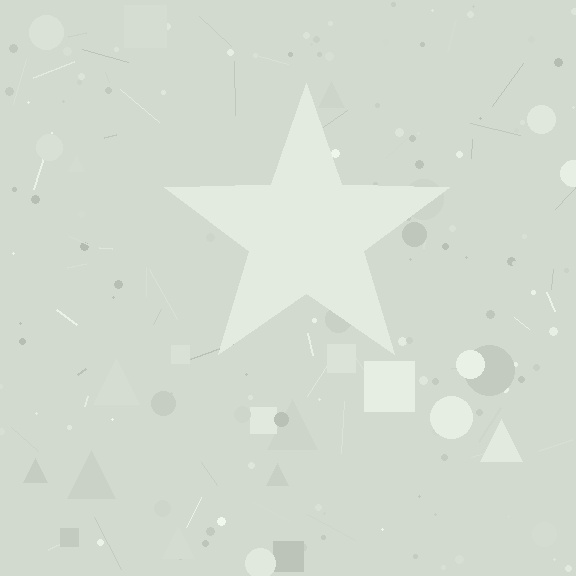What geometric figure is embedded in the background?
A star is embedded in the background.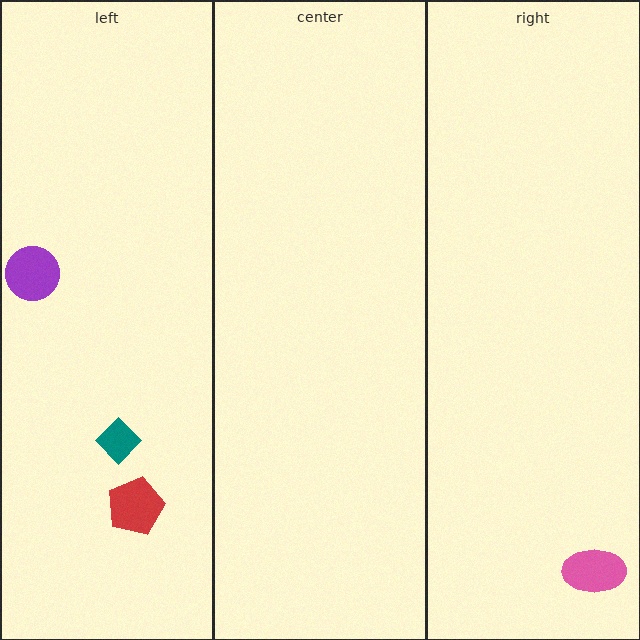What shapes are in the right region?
The pink ellipse.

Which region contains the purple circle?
The left region.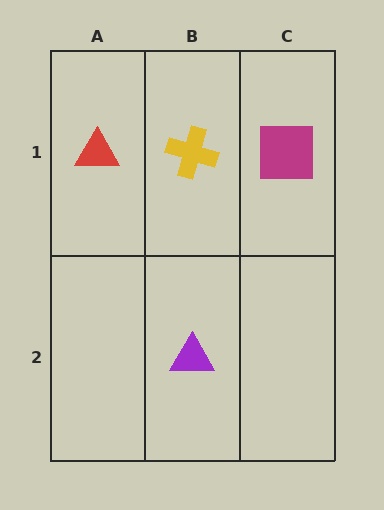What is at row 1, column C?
A magenta square.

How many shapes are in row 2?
1 shape.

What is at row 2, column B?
A purple triangle.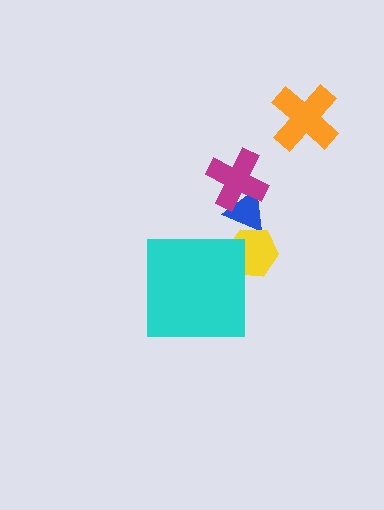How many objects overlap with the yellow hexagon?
2 objects overlap with the yellow hexagon.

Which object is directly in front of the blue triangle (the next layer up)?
The yellow hexagon is directly in front of the blue triangle.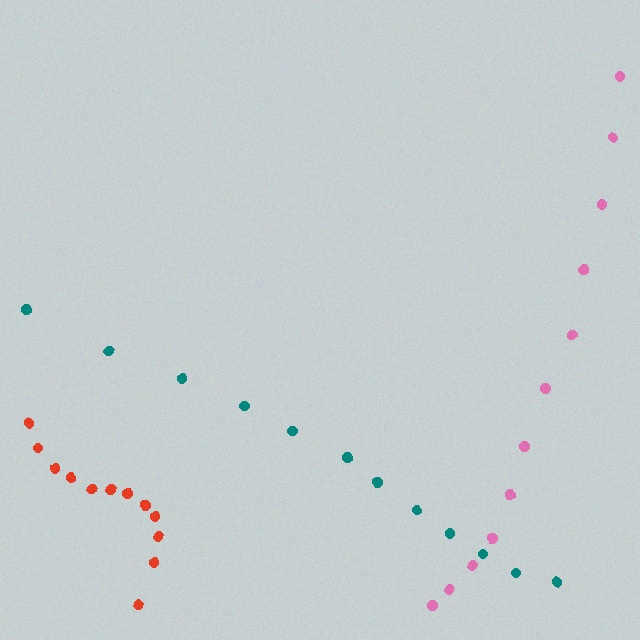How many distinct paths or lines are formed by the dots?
There are 3 distinct paths.